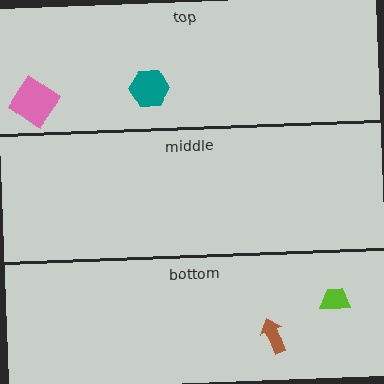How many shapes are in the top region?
2.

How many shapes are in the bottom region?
2.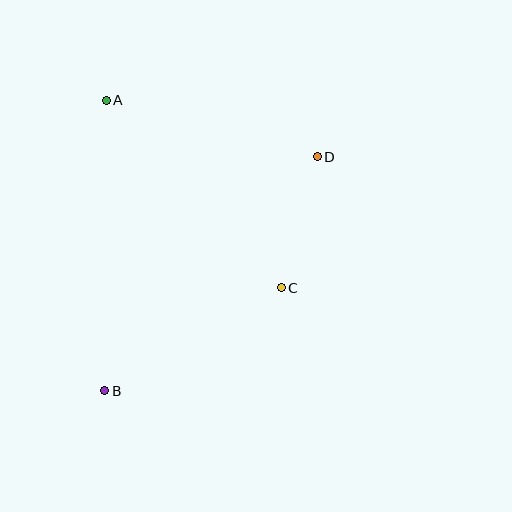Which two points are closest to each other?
Points C and D are closest to each other.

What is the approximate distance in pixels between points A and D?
The distance between A and D is approximately 218 pixels.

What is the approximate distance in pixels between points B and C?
The distance between B and C is approximately 204 pixels.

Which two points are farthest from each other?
Points B and D are farthest from each other.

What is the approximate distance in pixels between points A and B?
The distance between A and B is approximately 290 pixels.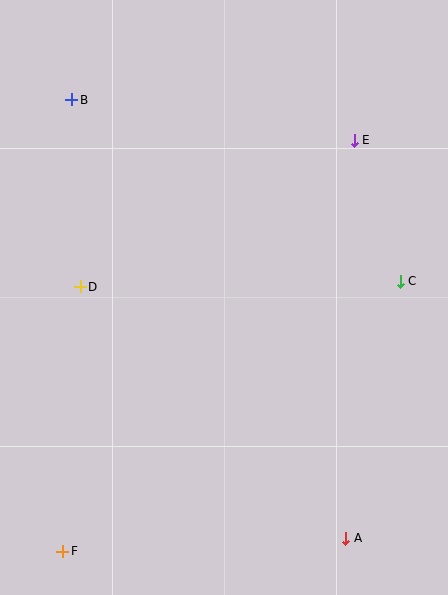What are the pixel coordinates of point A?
Point A is at (346, 538).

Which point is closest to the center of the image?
Point D at (80, 287) is closest to the center.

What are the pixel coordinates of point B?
Point B is at (72, 100).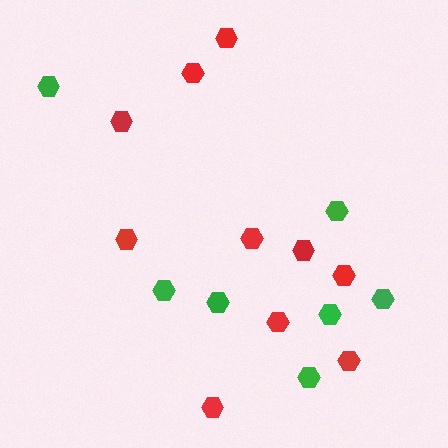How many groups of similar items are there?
There are 2 groups: one group of red hexagons (10) and one group of green hexagons (7).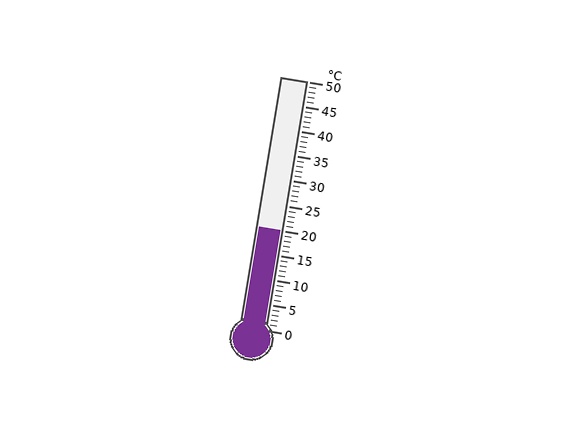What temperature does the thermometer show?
The thermometer shows approximately 20°C.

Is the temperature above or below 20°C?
The temperature is at 20°C.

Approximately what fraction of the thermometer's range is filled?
The thermometer is filled to approximately 40% of its range.